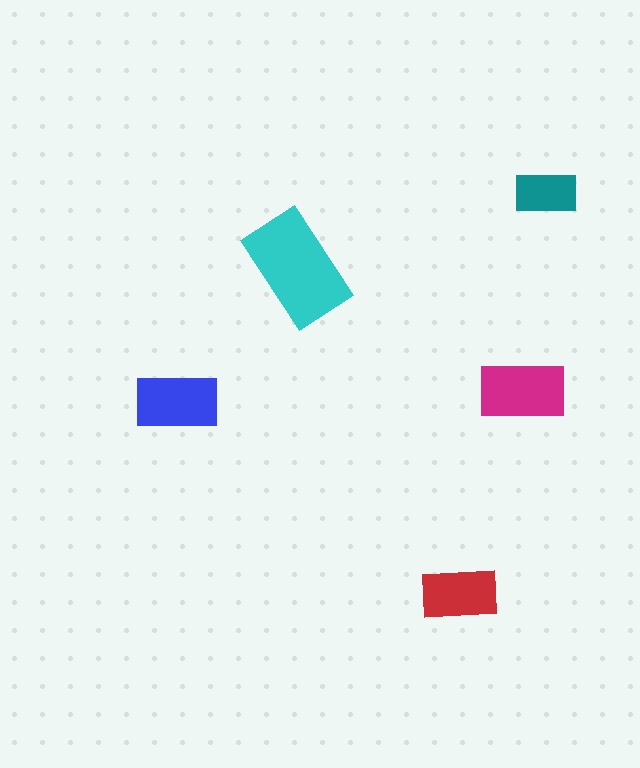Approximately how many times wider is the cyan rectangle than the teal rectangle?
About 2 times wider.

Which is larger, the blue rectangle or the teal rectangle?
The blue one.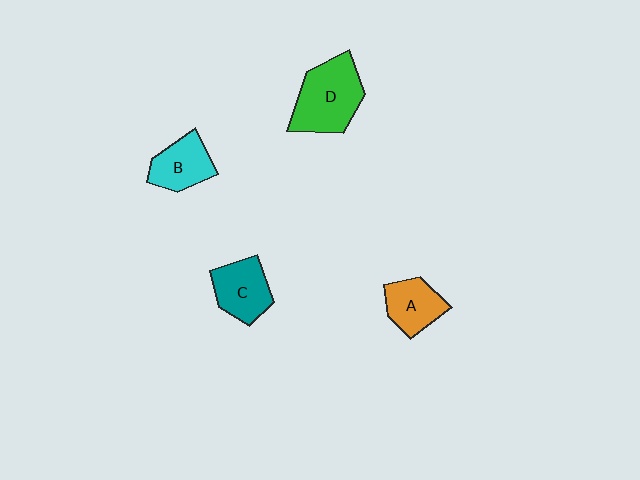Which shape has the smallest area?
Shape A (orange).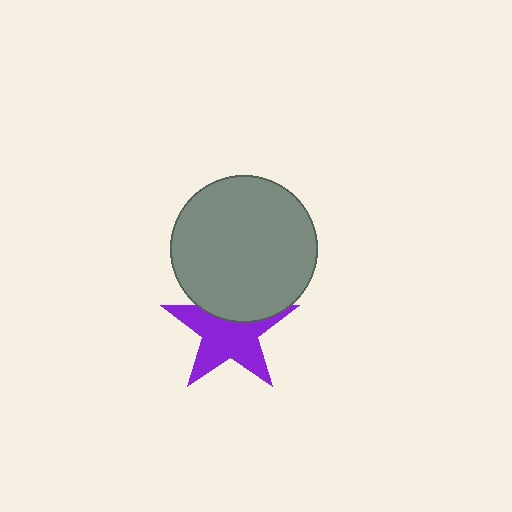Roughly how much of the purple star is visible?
Most of it is visible (roughly 67%).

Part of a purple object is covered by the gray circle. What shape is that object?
It is a star.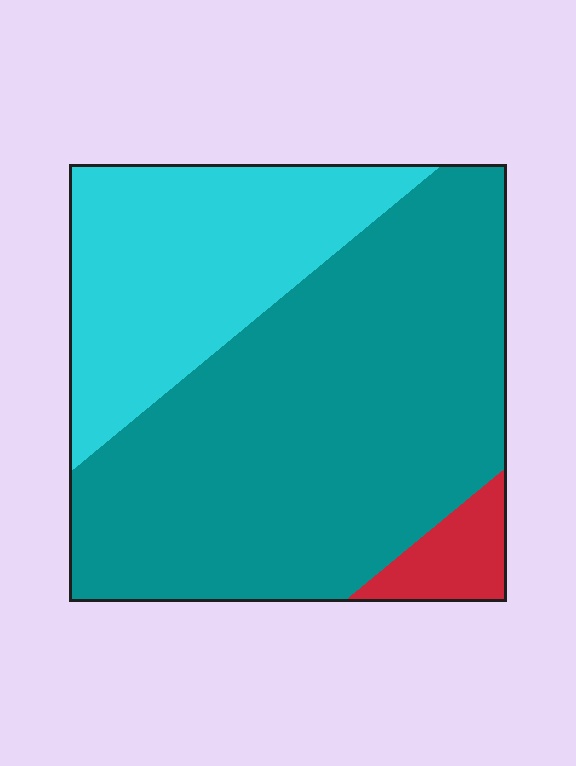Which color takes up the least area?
Red, at roughly 5%.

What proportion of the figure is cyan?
Cyan covers roughly 30% of the figure.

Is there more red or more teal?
Teal.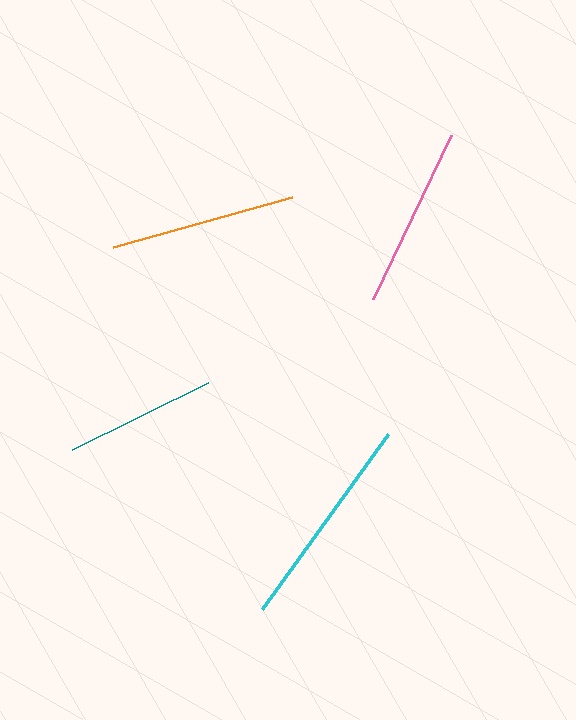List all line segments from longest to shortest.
From longest to shortest: cyan, orange, pink, teal.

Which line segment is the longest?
The cyan line is the longest at approximately 216 pixels.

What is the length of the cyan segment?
The cyan segment is approximately 216 pixels long.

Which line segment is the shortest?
The teal line is the shortest at approximately 150 pixels.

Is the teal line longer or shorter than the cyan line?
The cyan line is longer than the teal line.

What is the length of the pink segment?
The pink segment is approximately 182 pixels long.